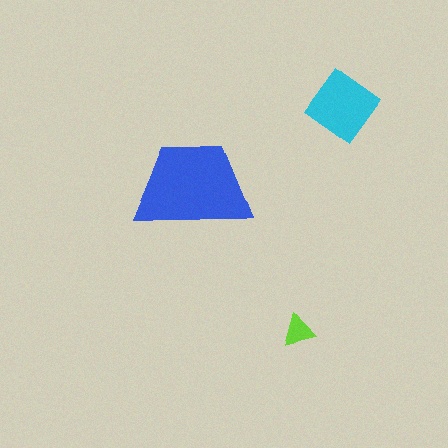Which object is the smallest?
The lime triangle.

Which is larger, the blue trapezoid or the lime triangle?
The blue trapezoid.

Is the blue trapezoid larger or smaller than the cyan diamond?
Larger.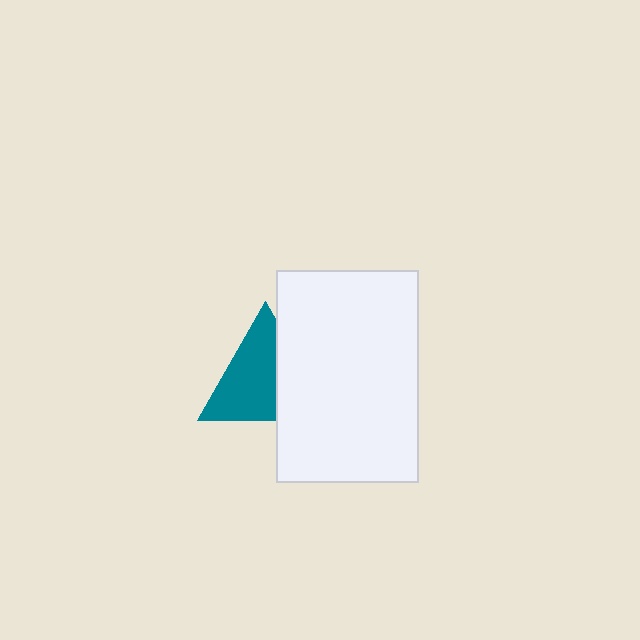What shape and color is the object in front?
The object in front is a white rectangle.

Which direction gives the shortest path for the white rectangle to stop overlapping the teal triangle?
Moving right gives the shortest separation.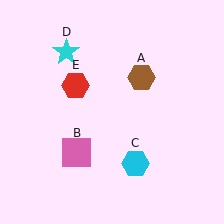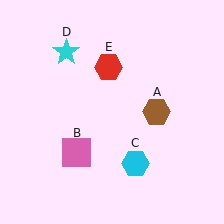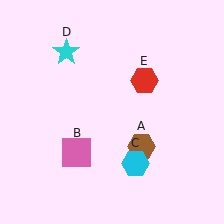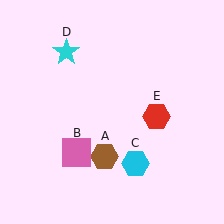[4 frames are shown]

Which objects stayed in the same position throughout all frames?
Pink square (object B) and cyan hexagon (object C) and cyan star (object D) remained stationary.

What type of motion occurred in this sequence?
The brown hexagon (object A), red hexagon (object E) rotated clockwise around the center of the scene.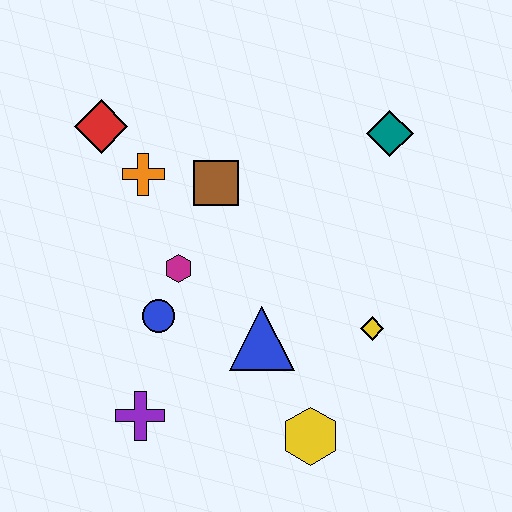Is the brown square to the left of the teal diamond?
Yes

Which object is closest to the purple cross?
The blue circle is closest to the purple cross.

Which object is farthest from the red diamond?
The yellow hexagon is farthest from the red diamond.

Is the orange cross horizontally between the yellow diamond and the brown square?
No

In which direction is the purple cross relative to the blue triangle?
The purple cross is to the left of the blue triangle.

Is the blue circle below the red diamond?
Yes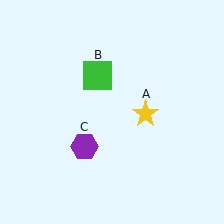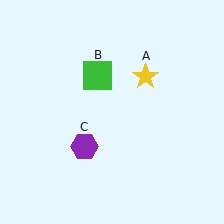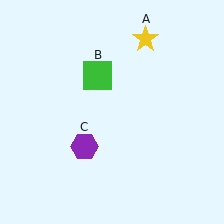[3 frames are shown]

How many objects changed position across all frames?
1 object changed position: yellow star (object A).